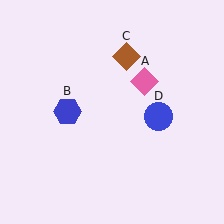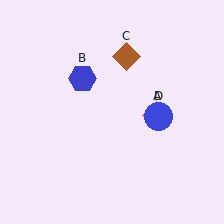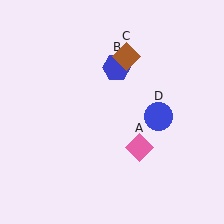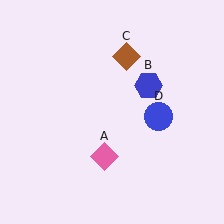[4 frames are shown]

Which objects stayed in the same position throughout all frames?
Brown diamond (object C) and blue circle (object D) remained stationary.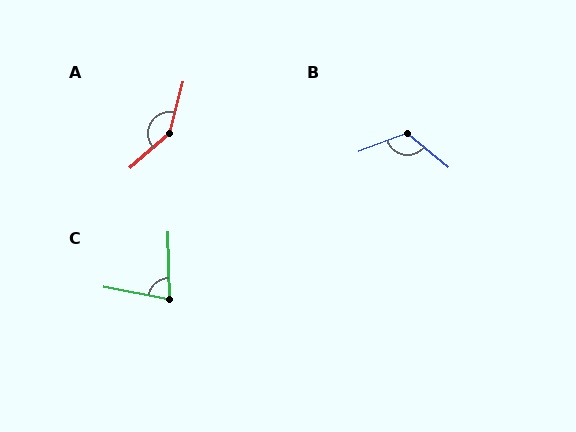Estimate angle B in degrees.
Approximately 120 degrees.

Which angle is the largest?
A, at approximately 146 degrees.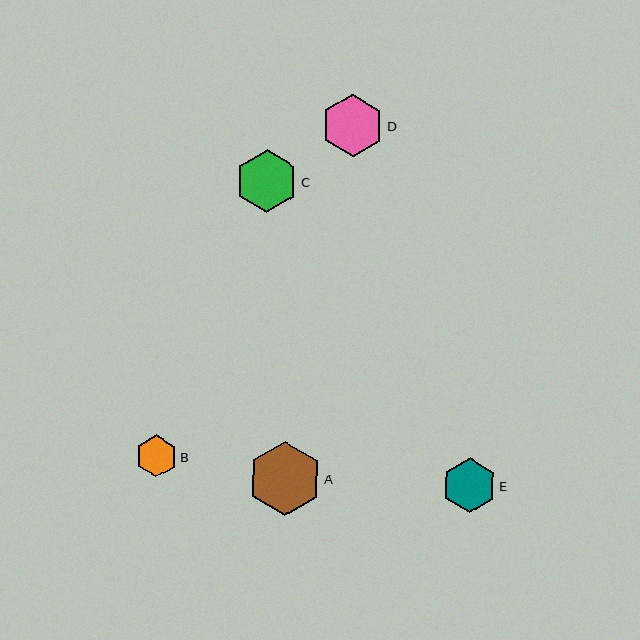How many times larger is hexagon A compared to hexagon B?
Hexagon A is approximately 1.8 times the size of hexagon B.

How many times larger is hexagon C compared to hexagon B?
Hexagon C is approximately 1.5 times the size of hexagon B.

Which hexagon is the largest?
Hexagon A is the largest with a size of approximately 74 pixels.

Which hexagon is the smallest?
Hexagon B is the smallest with a size of approximately 42 pixels.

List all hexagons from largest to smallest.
From largest to smallest: A, C, D, E, B.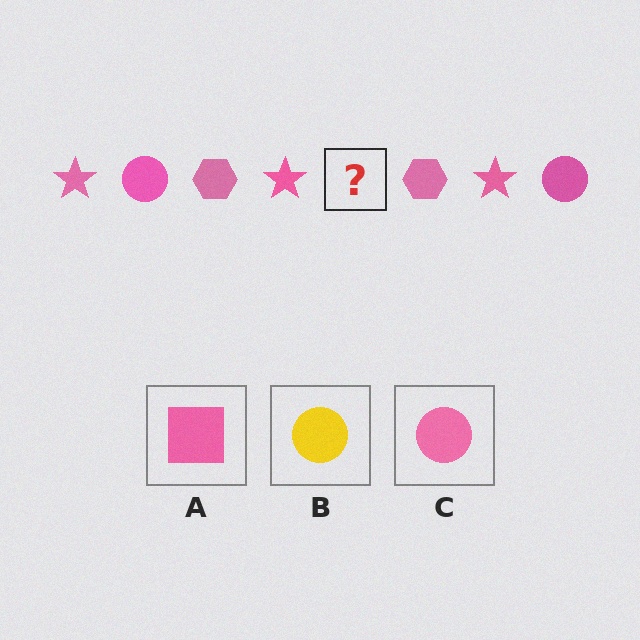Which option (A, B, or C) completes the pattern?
C.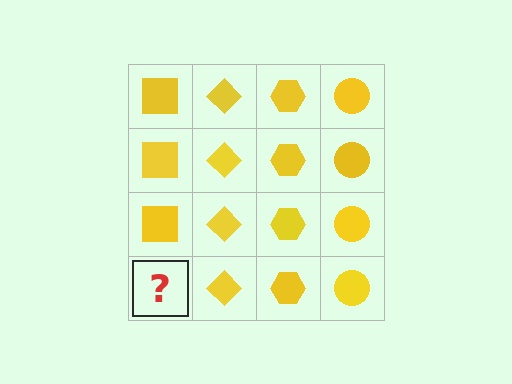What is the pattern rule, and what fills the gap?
The rule is that each column has a consistent shape. The gap should be filled with a yellow square.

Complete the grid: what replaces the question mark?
The question mark should be replaced with a yellow square.